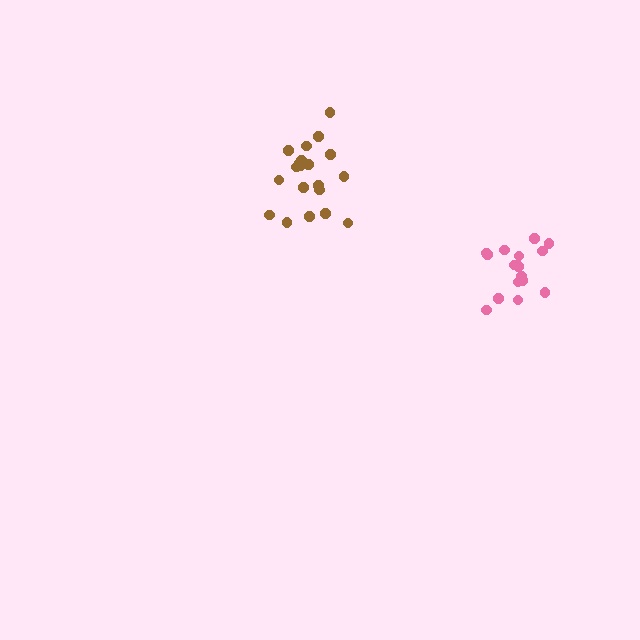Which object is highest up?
The brown cluster is topmost.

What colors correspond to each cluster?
The clusters are colored: pink, brown.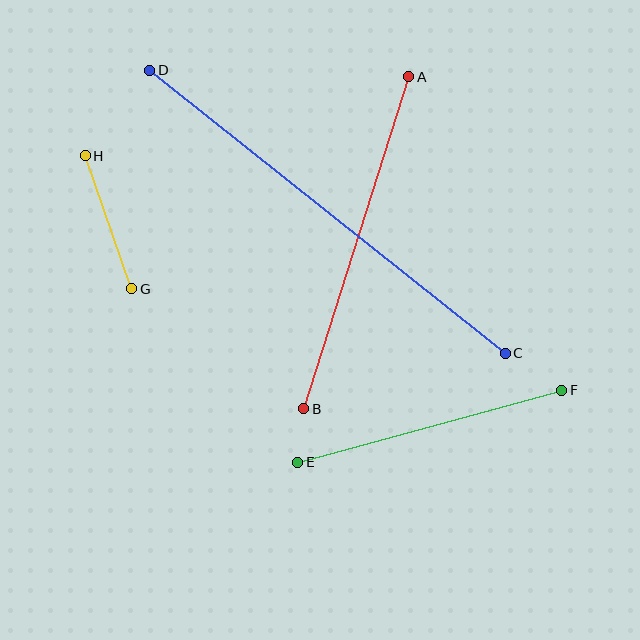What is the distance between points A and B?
The distance is approximately 348 pixels.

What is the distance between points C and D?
The distance is approximately 455 pixels.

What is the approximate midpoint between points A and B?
The midpoint is at approximately (356, 243) pixels.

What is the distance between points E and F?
The distance is approximately 273 pixels.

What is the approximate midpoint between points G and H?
The midpoint is at approximately (108, 222) pixels.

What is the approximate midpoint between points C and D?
The midpoint is at approximately (328, 212) pixels.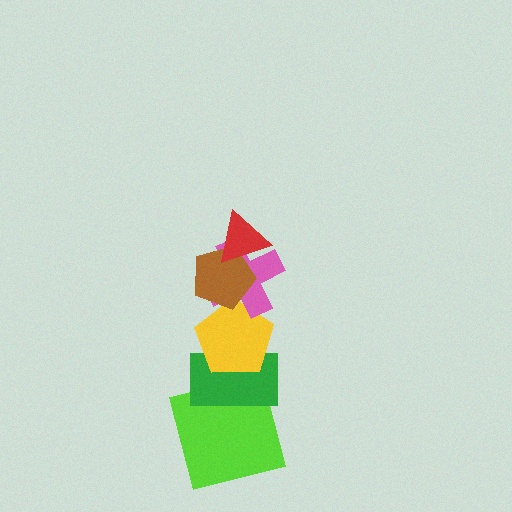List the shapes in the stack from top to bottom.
From top to bottom: the red triangle, the brown pentagon, the pink cross, the yellow pentagon, the green rectangle, the lime square.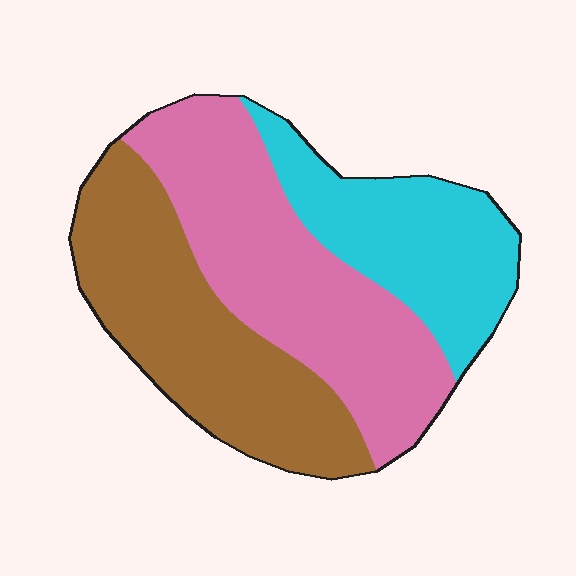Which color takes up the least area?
Cyan, at roughly 25%.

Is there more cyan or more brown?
Brown.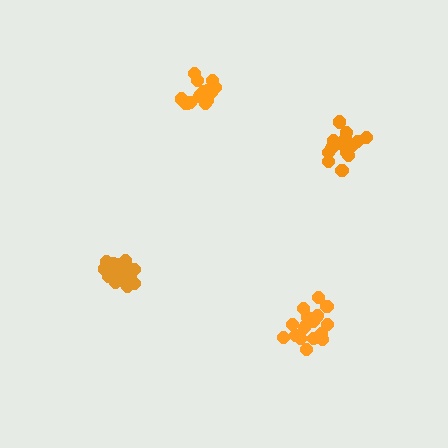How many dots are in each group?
Group 1: 21 dots, Group 2: 17 dots, Group 3: 19 dots, Group 4: 20 dots (77 total).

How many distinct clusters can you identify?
There are 4 distinct clusters.